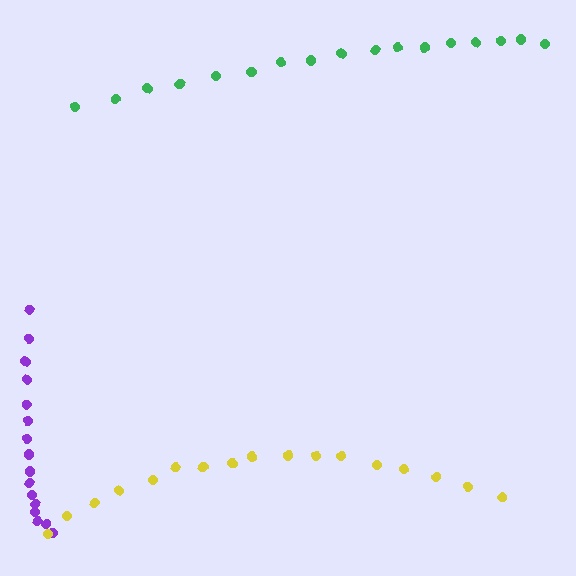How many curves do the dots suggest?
There are 3 distinct paths.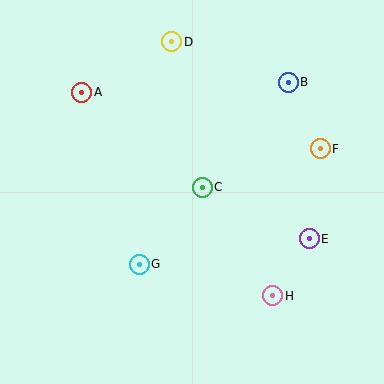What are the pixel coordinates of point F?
Point F is at (320, 149).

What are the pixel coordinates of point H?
Point H is at (273, 296).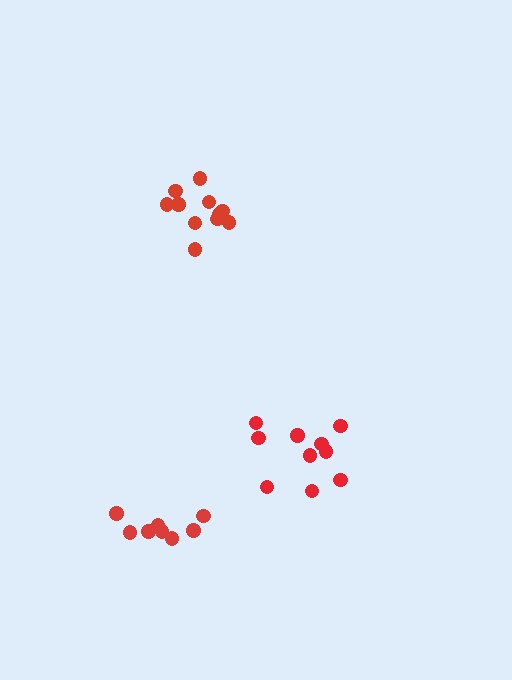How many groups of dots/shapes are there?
There are 3 groups.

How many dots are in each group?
Group 1: 10 dots, Group 2: 8 dots, Group 3: 11 dots (29 total).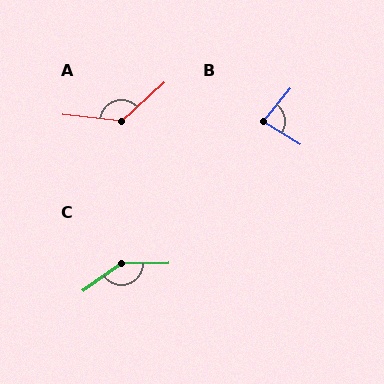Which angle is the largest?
C, at approximately 145 degrees.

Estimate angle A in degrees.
Approximately 131 degrees.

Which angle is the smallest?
B, at approximately 82 degrees.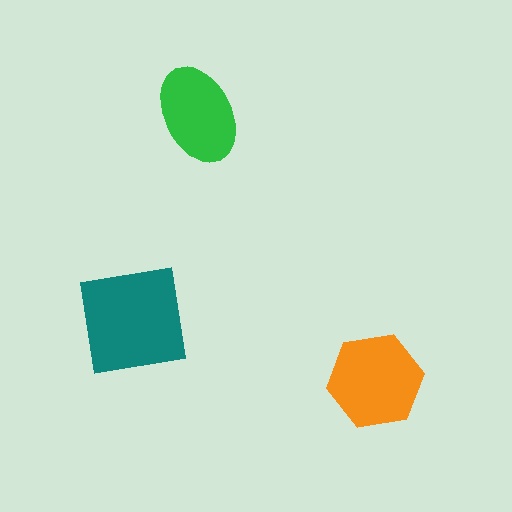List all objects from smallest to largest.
The green ellipse, the orange hexagon, the teal square.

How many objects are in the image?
There are 3 objects in the image.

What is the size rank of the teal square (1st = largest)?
1st.